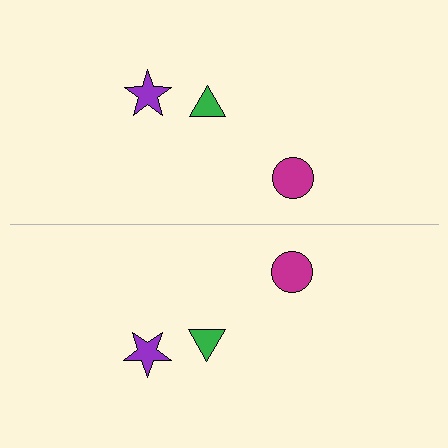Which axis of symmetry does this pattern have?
The pattern has a horizontal axis of symmetry running through the center of the image.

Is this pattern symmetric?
Yes, this pattern has bilateral (reflection) symmetry.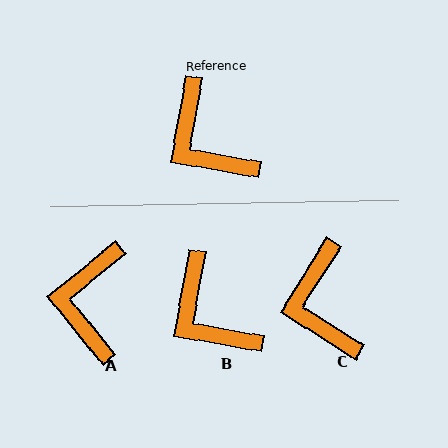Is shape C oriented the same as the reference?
No, it is off by about 22 degrees.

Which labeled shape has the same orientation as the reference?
B.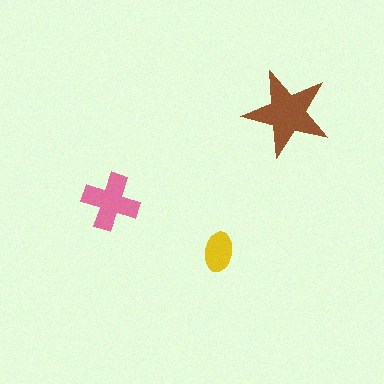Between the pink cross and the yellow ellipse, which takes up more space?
The pink cross.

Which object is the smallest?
The yellow ellipse.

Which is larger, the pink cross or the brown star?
The brown star.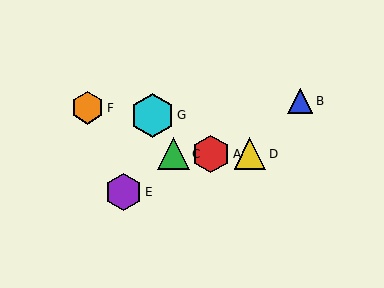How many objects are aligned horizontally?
3 objects (A, C, D) are aligned horizontally.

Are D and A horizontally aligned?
Yes, both are at y≈154.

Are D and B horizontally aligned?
No, D is at y≈154 and B is at y≈101.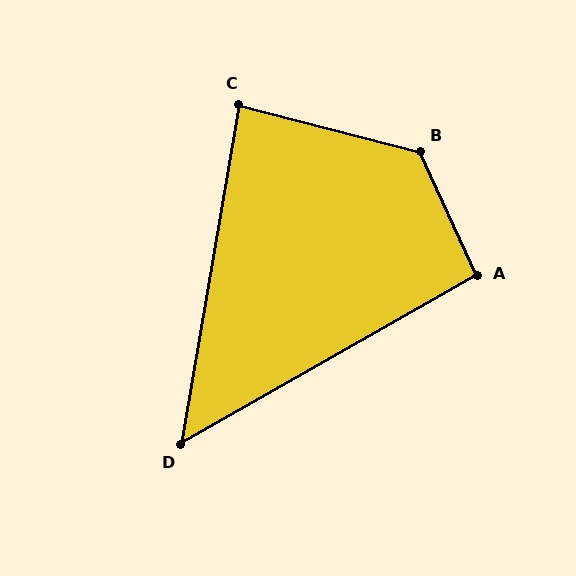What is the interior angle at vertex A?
Approximately 95 degrees (approximately right).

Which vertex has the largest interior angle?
B, at approximately 129 degrees.